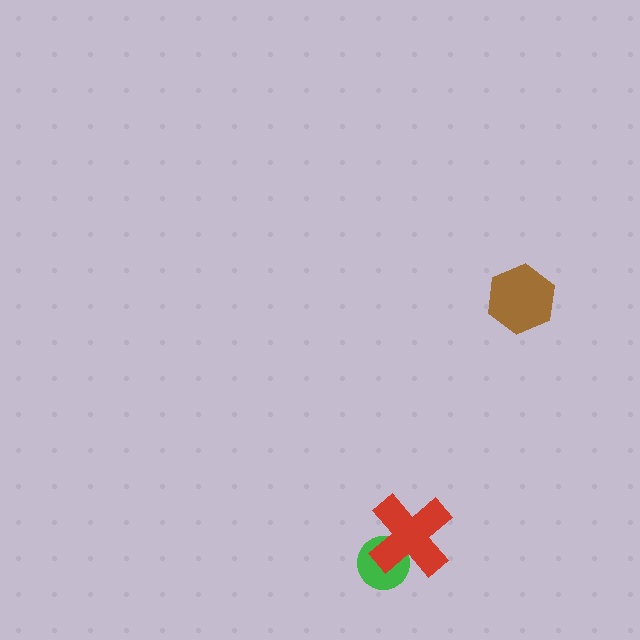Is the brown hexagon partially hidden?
No, no other shape covers it.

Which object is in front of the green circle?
The red cross is in front of the green circle.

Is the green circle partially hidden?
Yes, it is partially covered by another shape.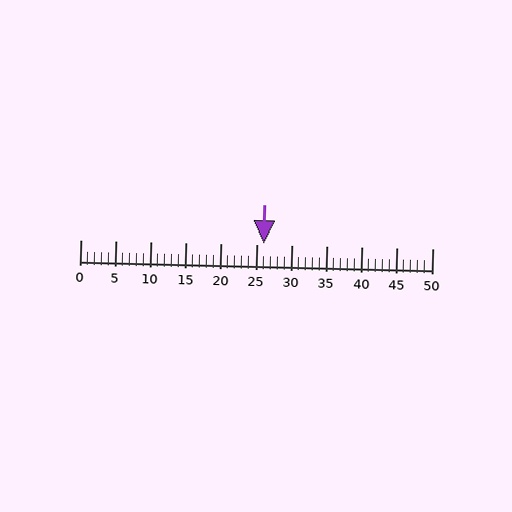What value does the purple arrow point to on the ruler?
The purple arrow points to approximately 26.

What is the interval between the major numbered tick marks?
The major tick marks are spaced 5 units apart.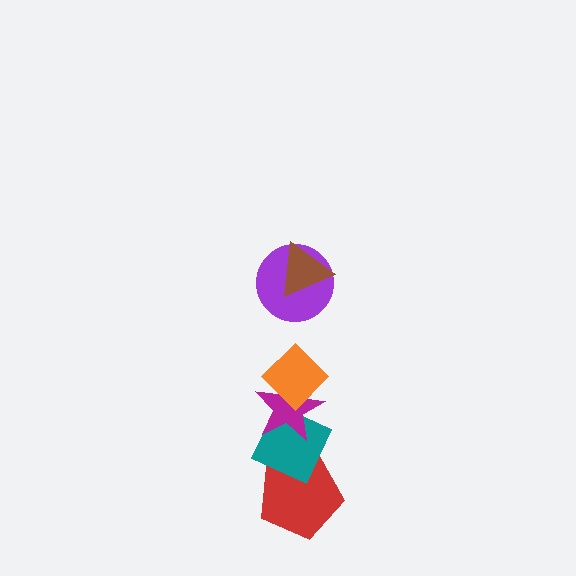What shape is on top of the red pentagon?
The teal diamond is on top of the red pentagon.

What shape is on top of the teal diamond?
The magenta star is on top of the teal diamond.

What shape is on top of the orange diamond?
The purple circle is on top of the orange diamond.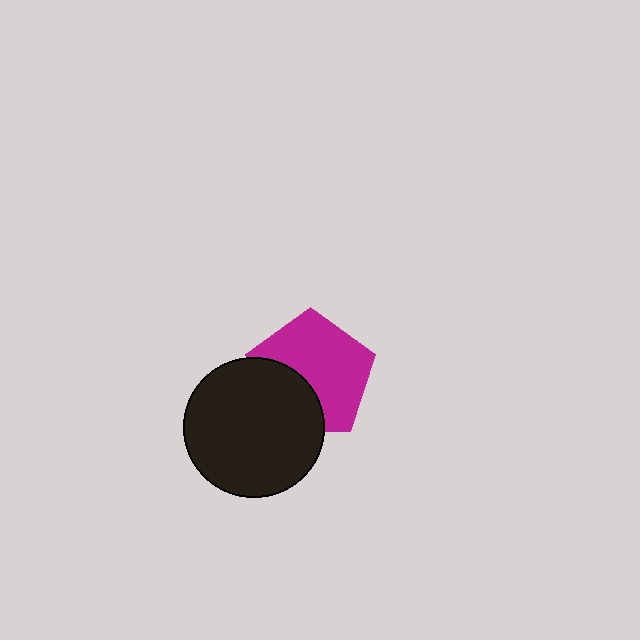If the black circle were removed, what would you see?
You would see the complete magenta pentagon.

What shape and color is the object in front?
The object in front is a black circle.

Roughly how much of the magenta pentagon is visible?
About half of it is visible (roughly 65%).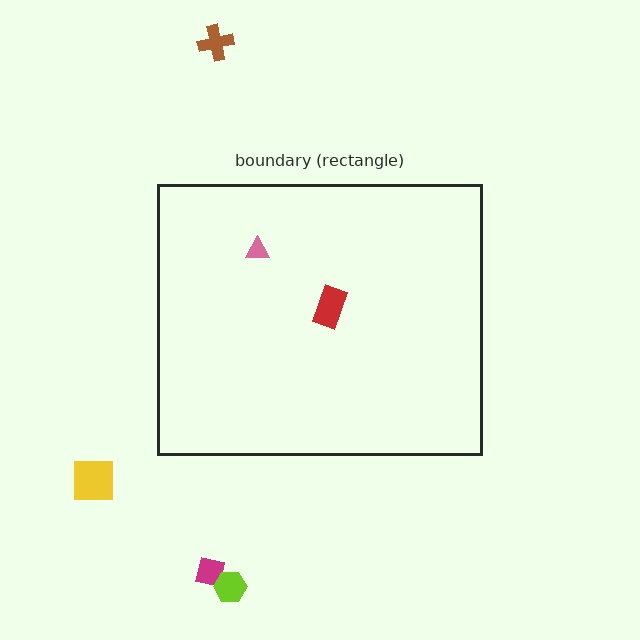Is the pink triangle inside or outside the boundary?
Inside.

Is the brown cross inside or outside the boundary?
Outside.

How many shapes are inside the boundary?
2 inside, 4 outside.